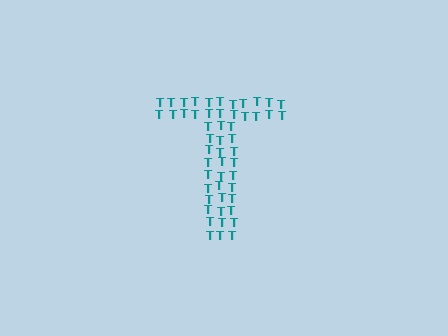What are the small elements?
The small elements are letter T's.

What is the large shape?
The large shape is the letter T.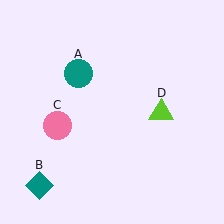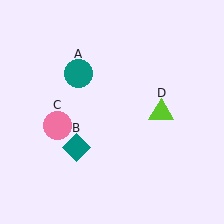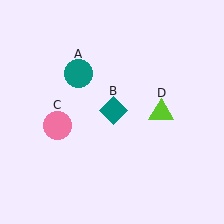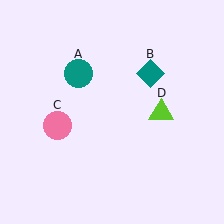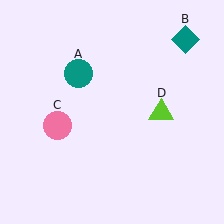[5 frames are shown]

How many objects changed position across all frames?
1 object changed position: teal diamond (object B).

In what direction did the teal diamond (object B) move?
The teal diamond (object B) moved up and to the right.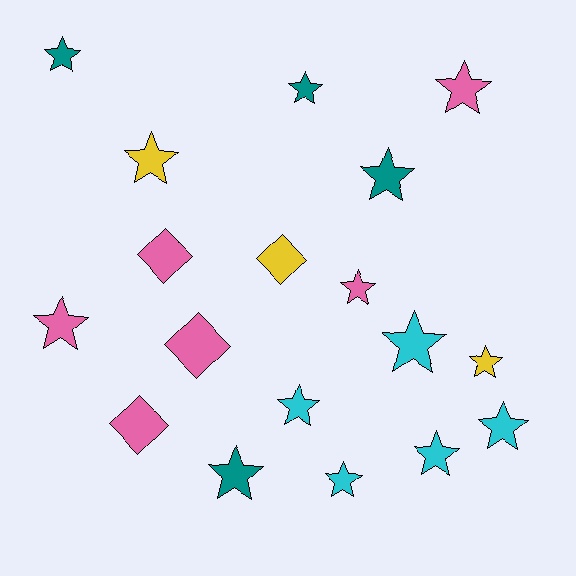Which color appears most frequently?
Pink, with 6 objects.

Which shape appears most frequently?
Star, with 14 objects.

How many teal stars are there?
There are 4 teal stars.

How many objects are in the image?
There are 18 objects.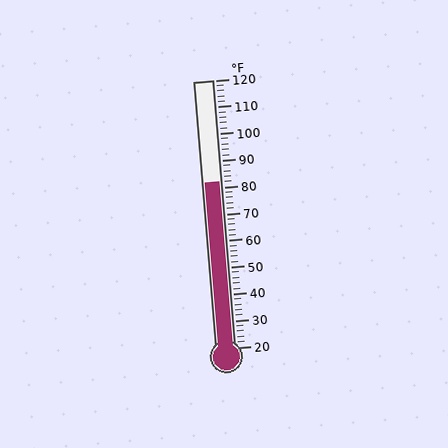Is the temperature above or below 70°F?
The temperature is above 70°F.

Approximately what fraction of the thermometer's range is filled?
The thermometer is filled to approximately 60% of its range.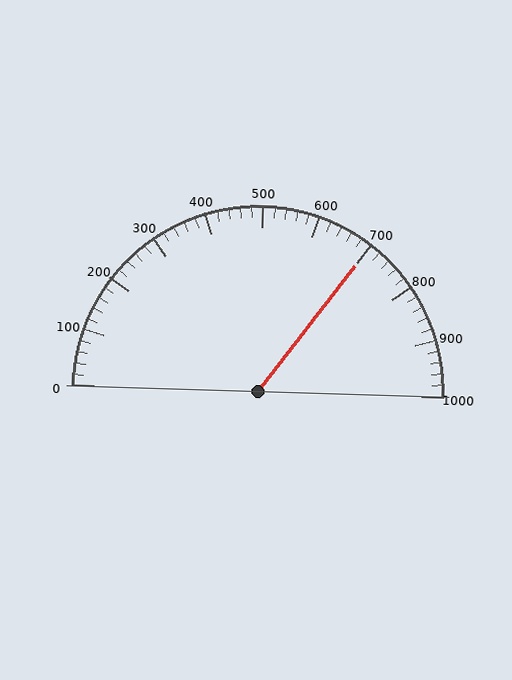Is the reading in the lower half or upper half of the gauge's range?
The reading is in the upper half of the range (0 to 1000).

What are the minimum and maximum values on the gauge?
The gauge ranges from 0 to 1000.